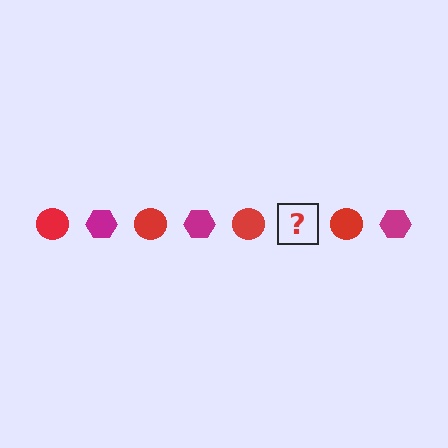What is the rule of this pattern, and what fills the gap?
The rule is that the pattern alternates between red circle and magenta hexagon. The gap should be filled with a magenta hexagon.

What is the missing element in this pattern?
The missing element is a magenta hexagon.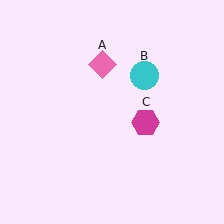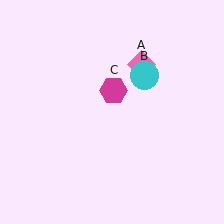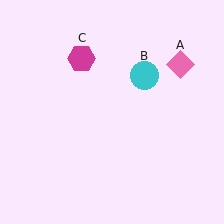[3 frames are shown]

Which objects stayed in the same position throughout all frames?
Cyan circle (object B) remained stationary.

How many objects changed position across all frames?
2 objects changed position: pink diamond (object A), magenta hexagon (object C).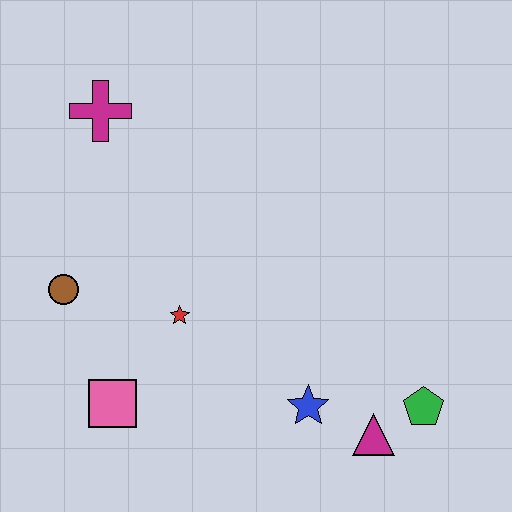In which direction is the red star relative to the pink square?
The red star is above the pink square.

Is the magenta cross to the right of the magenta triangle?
No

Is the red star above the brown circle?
No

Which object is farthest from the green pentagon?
The magenta cross is farthest from the green pentagon.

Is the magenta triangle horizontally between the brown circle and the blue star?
No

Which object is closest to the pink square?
The red star is closest to the pink square.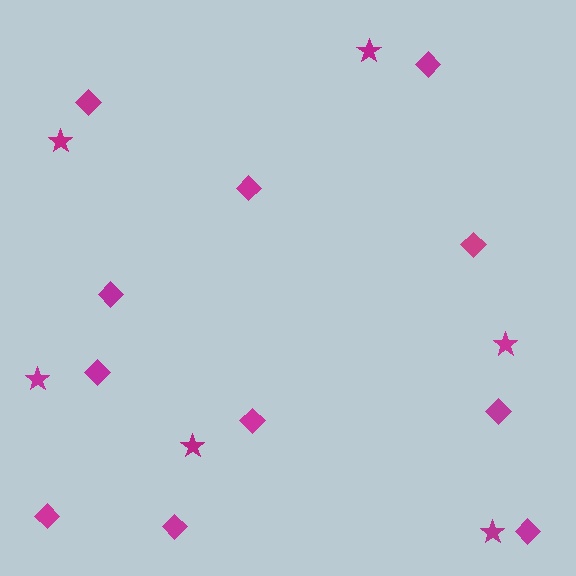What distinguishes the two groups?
There are 2 groups: one group of stars (6) and one group of diamonds (11).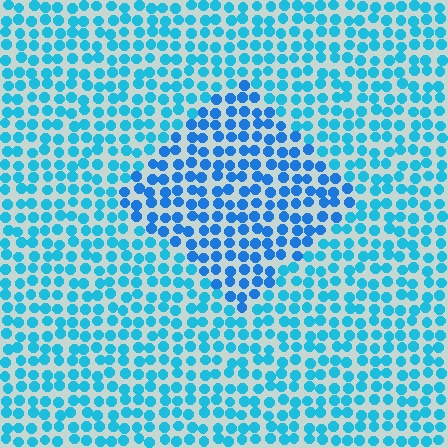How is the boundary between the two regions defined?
The boundary is defined purely by a slight shift in hue (about 22 degrees). Spacing, size, and orientation are identical on both sides.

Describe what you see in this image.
The image is filled with small cyan elements in a uniform arrangement. A diamond-shaped region is visible where the elements are tinted to a slightly different hue, forming a subtle color boundary.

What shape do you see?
I see a diamond.